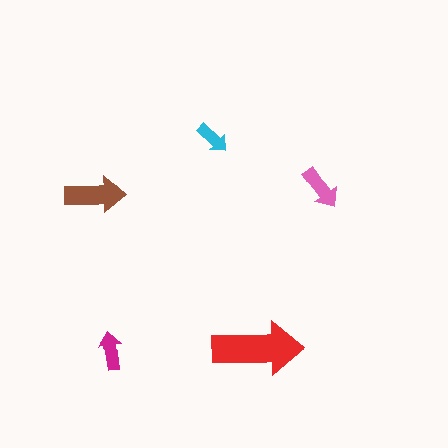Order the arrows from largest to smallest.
the red one, the brown one, the pink one, the magenta one, the cyan one.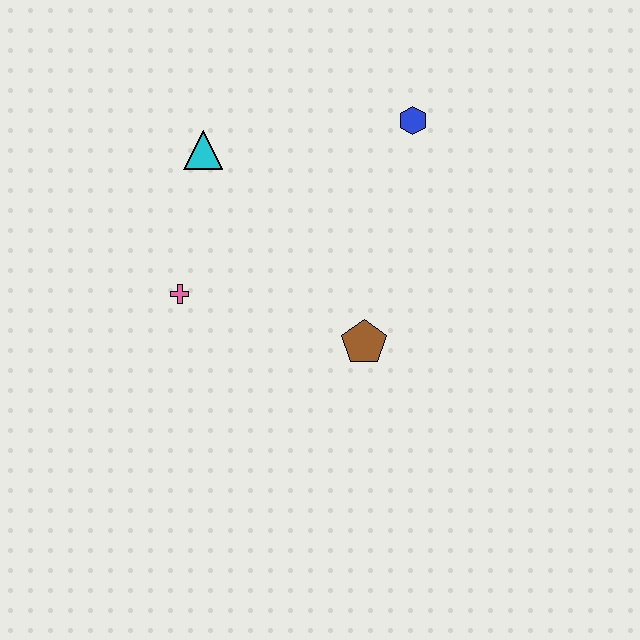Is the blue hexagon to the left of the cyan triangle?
No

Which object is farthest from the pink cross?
The blue hexagon is farthest from the pink cross.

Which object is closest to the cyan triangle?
The pink cross is closest to the cyan triangle.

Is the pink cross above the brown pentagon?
Yes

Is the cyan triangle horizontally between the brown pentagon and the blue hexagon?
No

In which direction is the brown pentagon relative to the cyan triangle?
The brown pentagon is below the cyan triangle.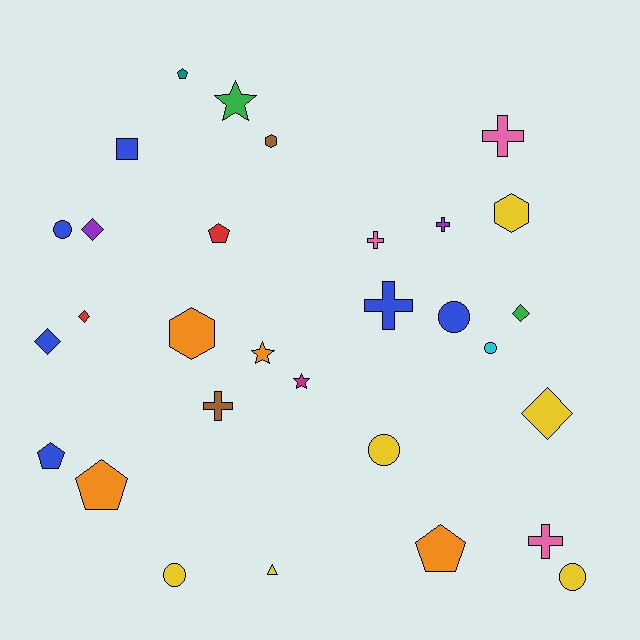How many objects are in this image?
There are 30 objects.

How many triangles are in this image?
There is 1 triangle.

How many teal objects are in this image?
There is 1 teal object.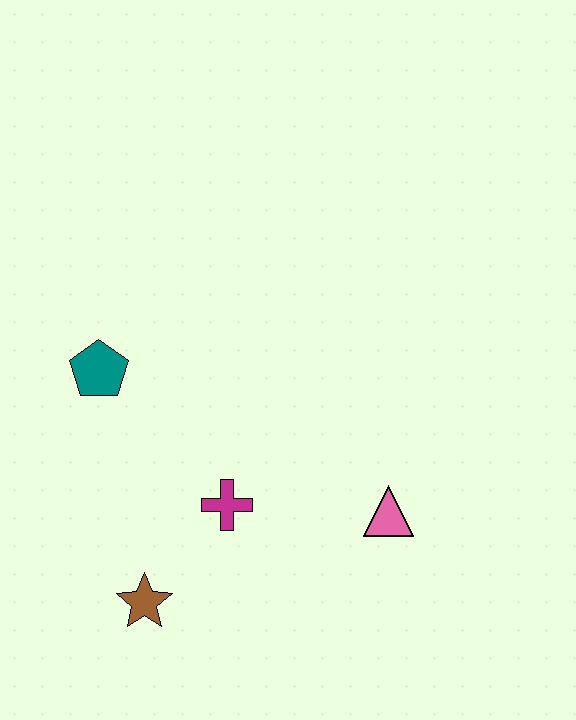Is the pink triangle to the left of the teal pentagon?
No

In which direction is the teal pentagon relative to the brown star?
The teal pentagon is above the brown star.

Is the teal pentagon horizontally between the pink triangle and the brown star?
No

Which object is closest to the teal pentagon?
The magenta cross is closest to the teal pentagon.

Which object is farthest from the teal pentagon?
The pink triangle is farthest from the teal pentagon.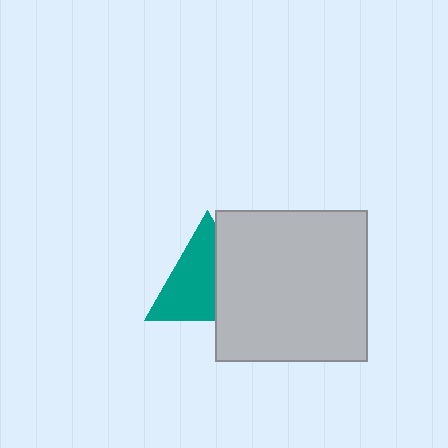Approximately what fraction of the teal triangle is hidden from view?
Roughly 39% of the teal triangle is hidden behind the light gray square.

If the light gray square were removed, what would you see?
You would see the complete teal triangle.